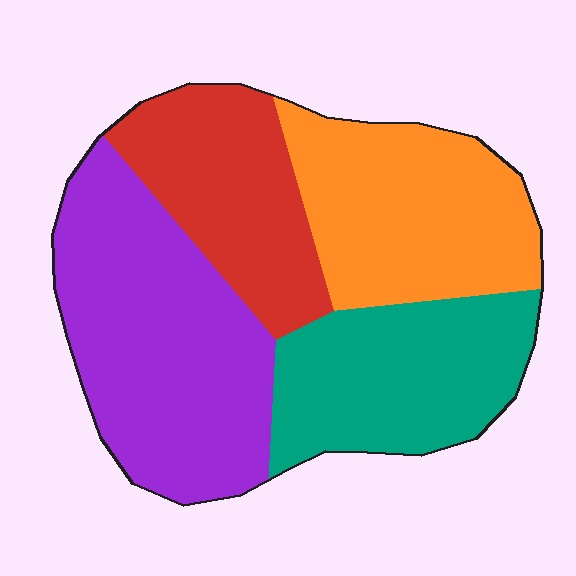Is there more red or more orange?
Orange.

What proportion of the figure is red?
Red covers 20% of the figure.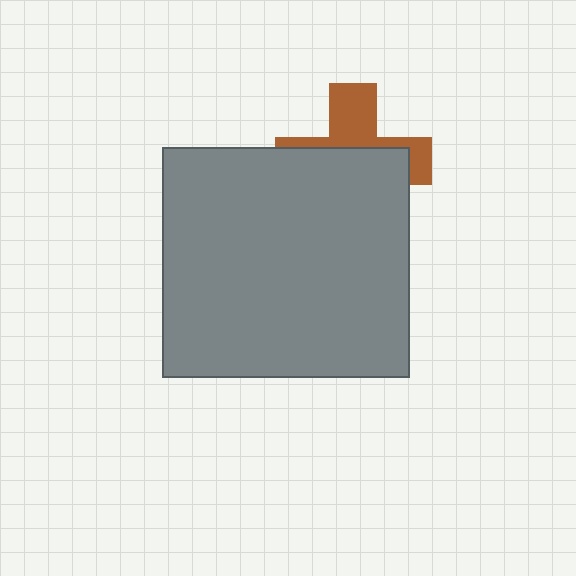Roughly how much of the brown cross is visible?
A small part of it is visible (roughly 39%).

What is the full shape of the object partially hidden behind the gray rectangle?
The partially hidden object is a brown cross.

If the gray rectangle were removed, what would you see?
You would see the complete brown cross.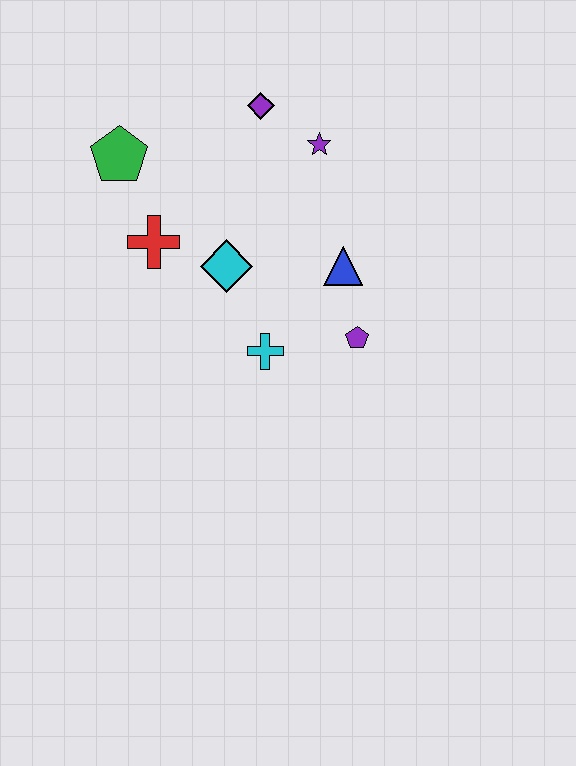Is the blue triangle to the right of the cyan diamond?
Yes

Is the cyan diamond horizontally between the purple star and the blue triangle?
No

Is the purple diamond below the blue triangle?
No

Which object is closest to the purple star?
The purple diamond is closest to the purple star.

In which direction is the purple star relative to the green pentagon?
The purple star is to the right of the green pentagon.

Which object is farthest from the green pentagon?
The purple pentagon is farthest from the green pentagon.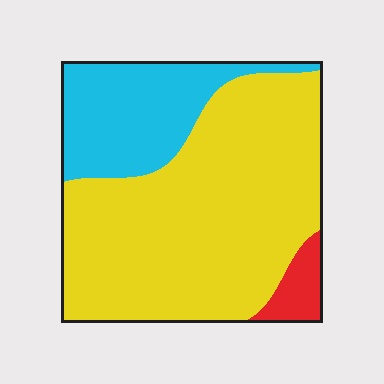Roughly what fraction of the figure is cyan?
Cyan takes up between a sixth and a third of the figure.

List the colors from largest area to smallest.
From largest to smallest: yellow, cyan, red.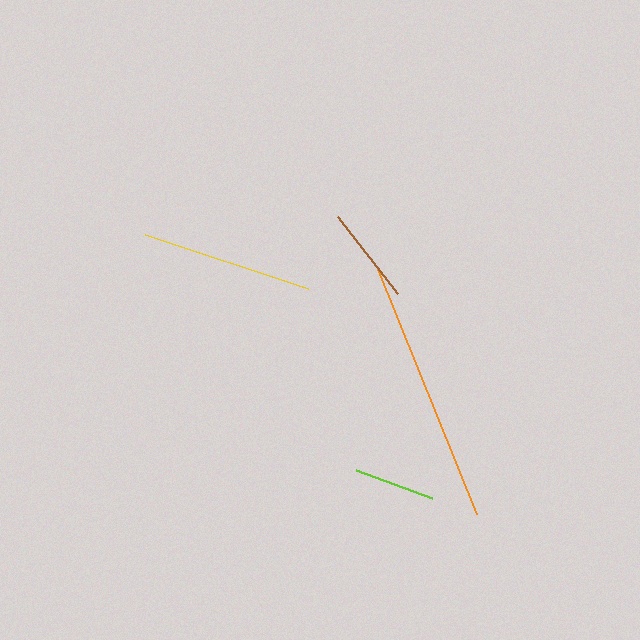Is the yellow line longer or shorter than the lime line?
The yellow line is longer than the lime line.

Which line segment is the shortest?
The lime line is the shortest at approximately 81 pixels.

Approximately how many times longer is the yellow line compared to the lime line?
The yellow line is approximately 2.1 times the length of the lime line.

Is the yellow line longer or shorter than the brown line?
The yellow line is longer than the brown line.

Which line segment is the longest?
The orange line is the longest at approximately 264 pixels.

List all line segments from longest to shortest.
From longest to shortest: orange, yellow, brown, lime.